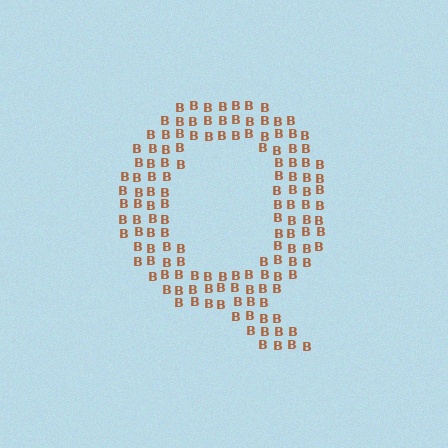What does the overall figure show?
The overall figure shows the letter Q.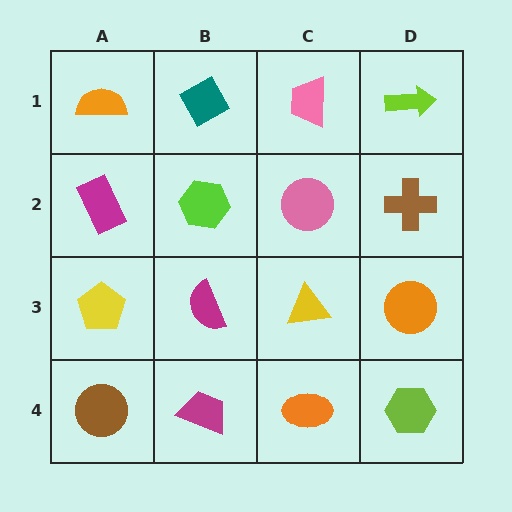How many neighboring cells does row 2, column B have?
4.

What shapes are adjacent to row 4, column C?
A yellow triangle (row 3, column C), a magenta trapezoid (row 4, column B), a lime hexagon (row 4, column D).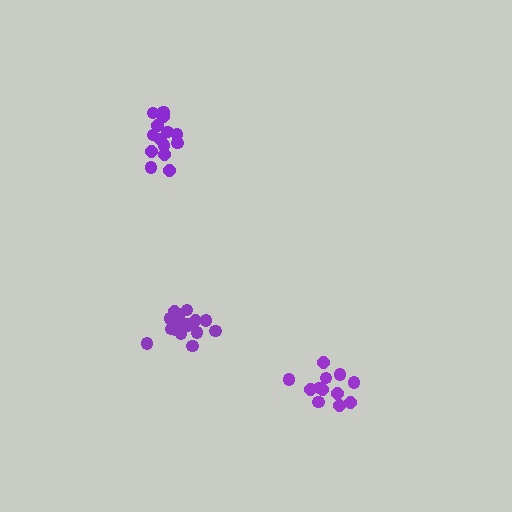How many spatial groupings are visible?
There are 3 spatial groupings.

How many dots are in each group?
Group 1: 14 dots, Group 2: 16 dots, Group 3: 12 dots (42 total).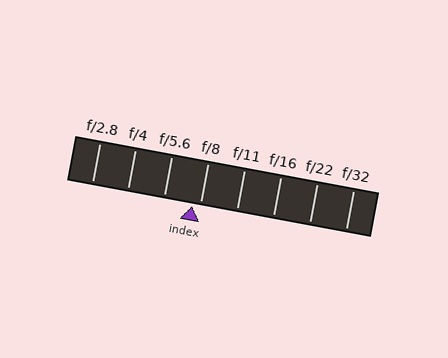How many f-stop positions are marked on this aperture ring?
There are 8 f-stop positions marked.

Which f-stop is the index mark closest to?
The index mark is closest to f/8.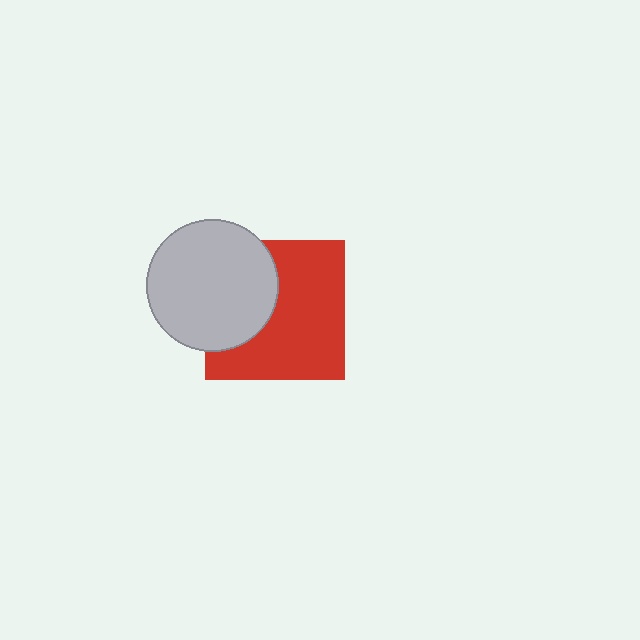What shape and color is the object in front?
The object in front is a light gray circle.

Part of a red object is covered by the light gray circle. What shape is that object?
It is a square.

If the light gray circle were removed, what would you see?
You would see the complete red square.